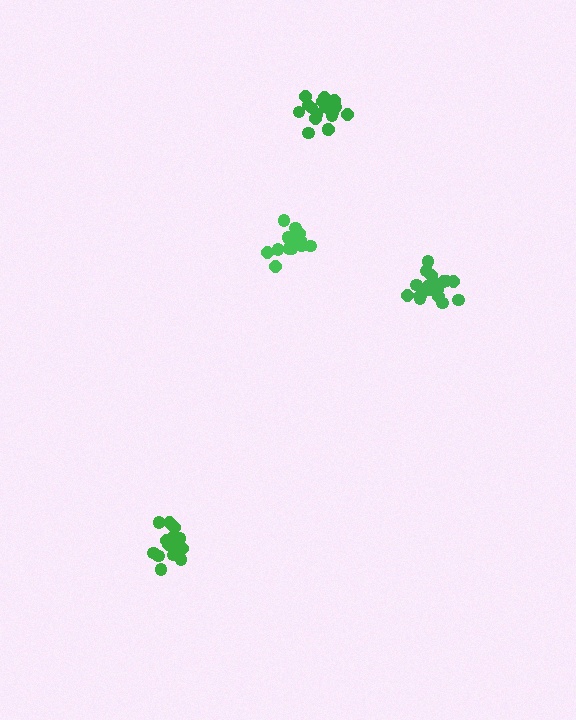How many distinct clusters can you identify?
There are 4 distinct clusters.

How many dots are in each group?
Group 1: 15 dots, Group 2: 16 dots, Group 3: 20 dots, Group 4: 19 dots (70 total).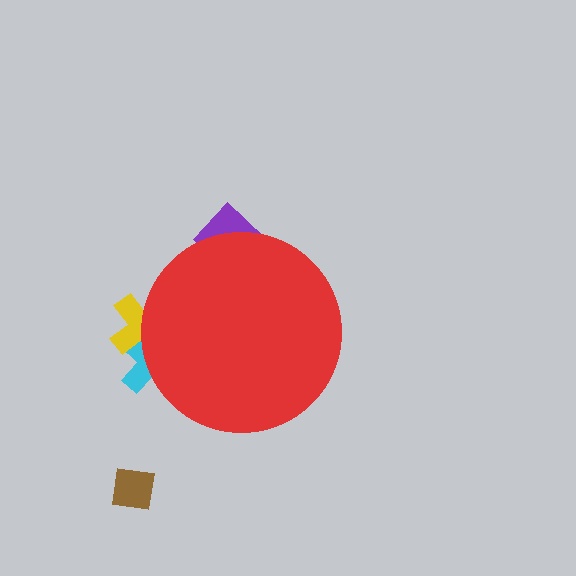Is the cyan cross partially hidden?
Yes, the cyan cross is partially hidden behind the red circle.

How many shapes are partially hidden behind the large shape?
3 shapes are partially hidden.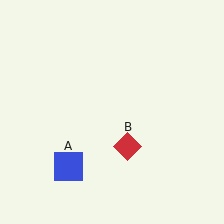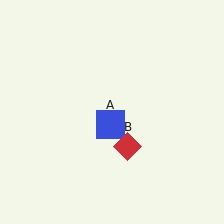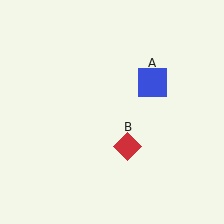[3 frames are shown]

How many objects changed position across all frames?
1 object changed position: blue square (object A).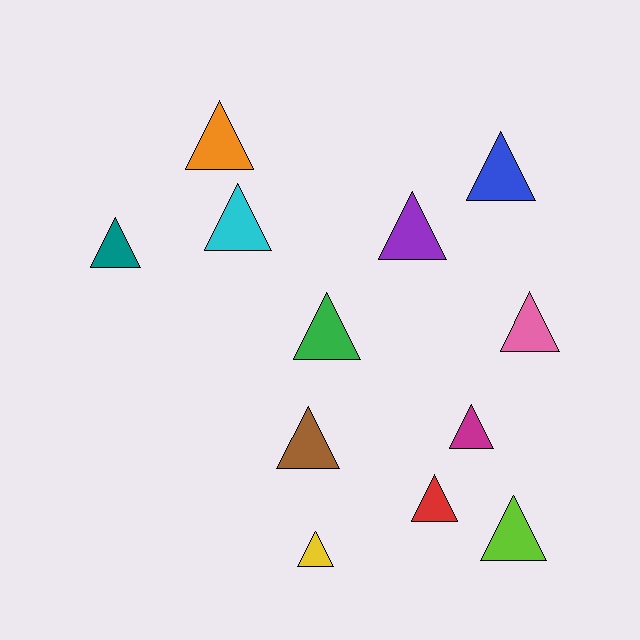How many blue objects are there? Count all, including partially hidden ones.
There is 1 blue object.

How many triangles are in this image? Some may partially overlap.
There are 12 triangles.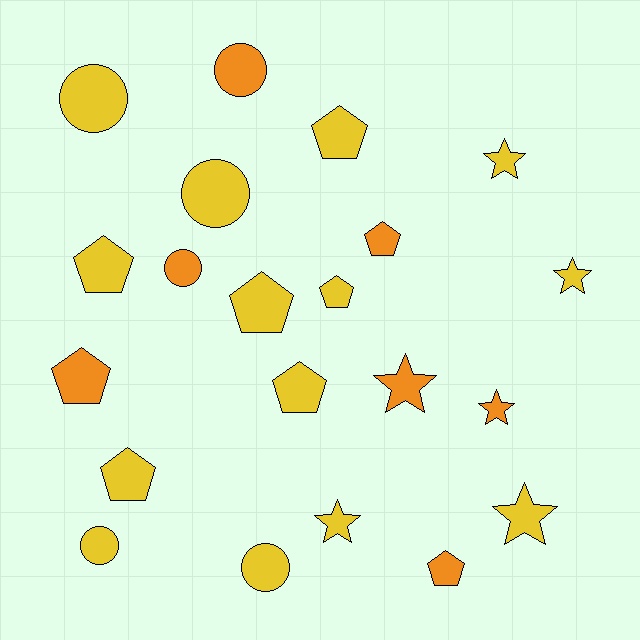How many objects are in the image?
There are 21 objects.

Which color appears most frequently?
Yellow, with 14 objects.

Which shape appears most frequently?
Pentagon, with 9 objects.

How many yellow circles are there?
There are 4 yellow circles.